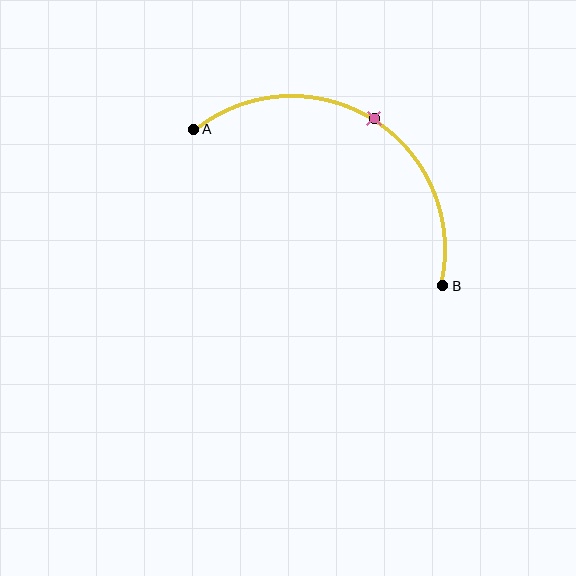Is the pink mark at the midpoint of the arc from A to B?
Yes. The pink mark lies on the arc at equal arc-length from both A and B — it is the arc midpoint.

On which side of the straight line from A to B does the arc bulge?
The arc bulges above the straight line connecting A and B.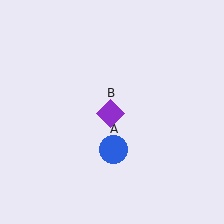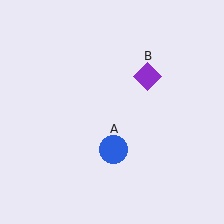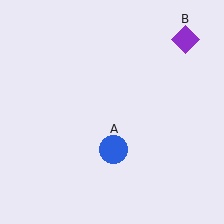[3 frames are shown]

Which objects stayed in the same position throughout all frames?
Blue circle (object A) remained stationary.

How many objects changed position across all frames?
1 object changed position: purple diamond (object B).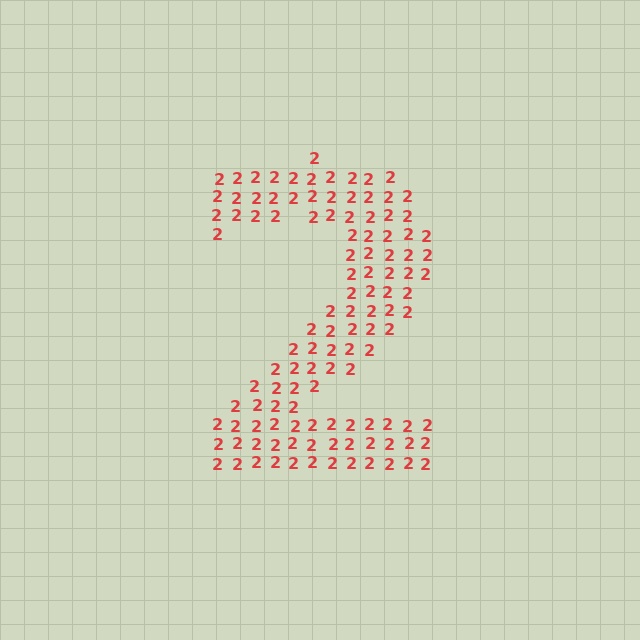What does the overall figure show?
The overall figure shows the digit 2.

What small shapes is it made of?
It is made of small digit 2's.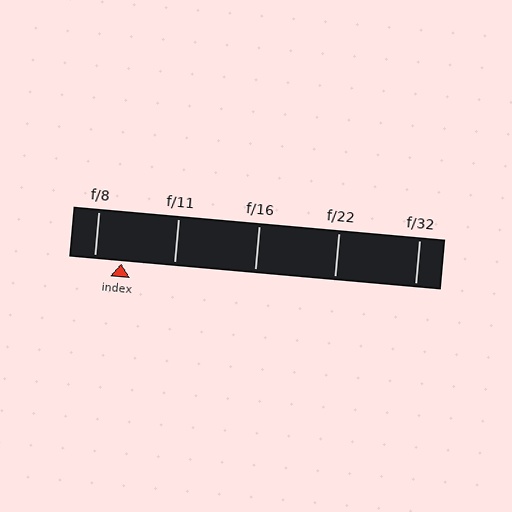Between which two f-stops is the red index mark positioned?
The index mark is between f/8 and f/11.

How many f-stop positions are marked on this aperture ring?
There are 5 f-stop positions marked.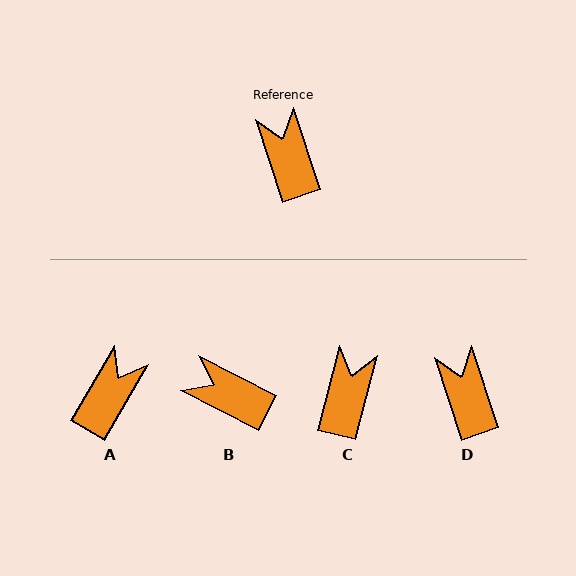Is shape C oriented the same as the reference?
No, it is off by about 33 degrees.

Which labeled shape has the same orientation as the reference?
D.